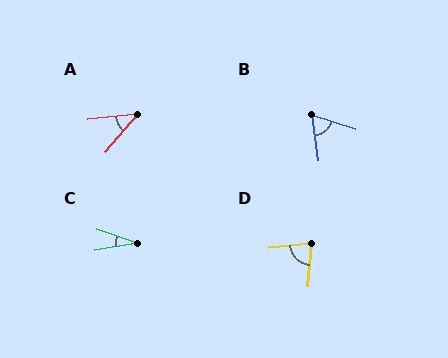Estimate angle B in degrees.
Approximately 65 degrees.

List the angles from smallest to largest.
C (28°), A (44°), B (65°), D (80°).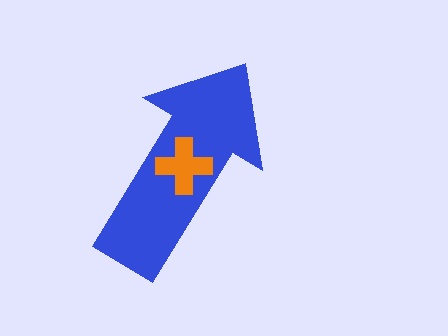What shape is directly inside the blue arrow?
The orange cross.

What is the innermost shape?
The orange cross.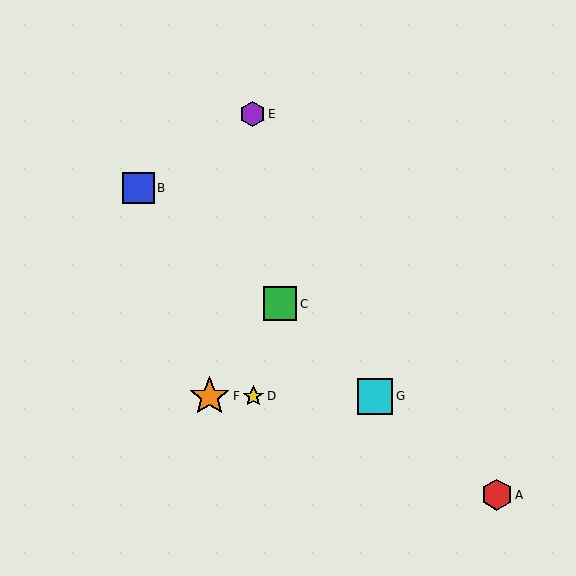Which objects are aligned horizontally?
Objects D, F, G are aligned horizontally.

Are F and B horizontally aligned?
No, F is at y≈396 and B is at y≈188.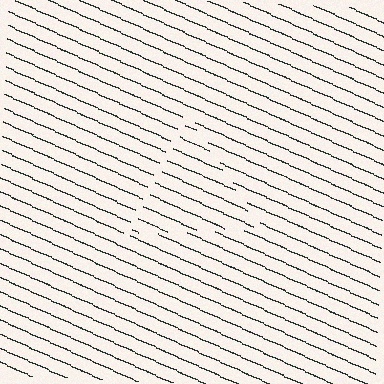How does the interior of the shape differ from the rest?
The interior of the shape contains the same grating, shifted by half a period — the contour is defined by the phase discontinuity where line-ends from the inner and outer gratings abut.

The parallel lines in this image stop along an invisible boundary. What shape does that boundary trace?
An illusory triangle. The interior of the shape contains the same grating, shifted by half a period — the contour is defined by the phase discontinuity where line-ends from the inner and outer gratings abut.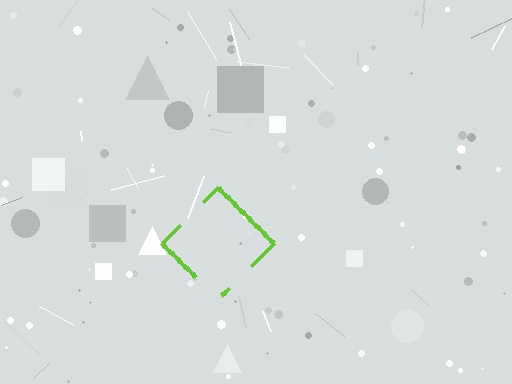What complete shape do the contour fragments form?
The contour fragments form a diamond.